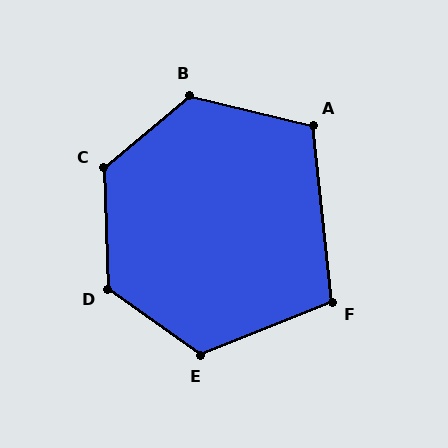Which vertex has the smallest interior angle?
F, at approximately 106 degrees.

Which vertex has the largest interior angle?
C, at approximately 128 degrees.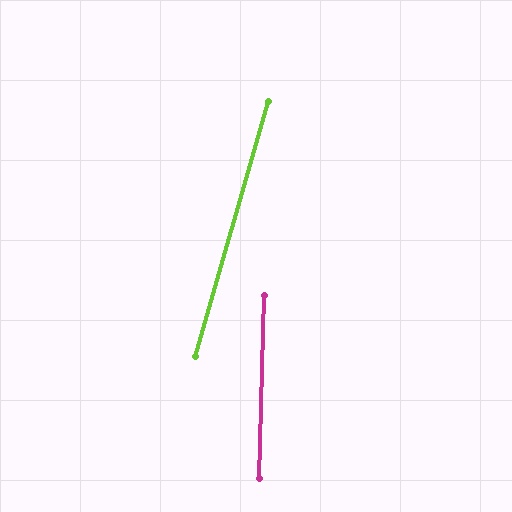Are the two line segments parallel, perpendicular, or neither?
Neither parallel nor perpendicular — they differ by about 14°.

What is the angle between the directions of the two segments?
Approximately 14 degrees.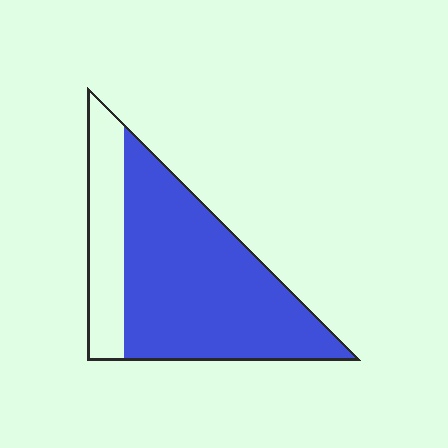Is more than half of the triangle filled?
Yes.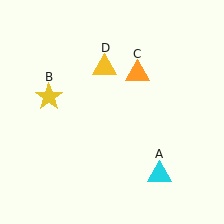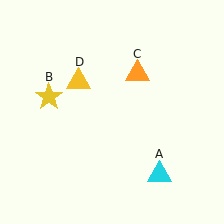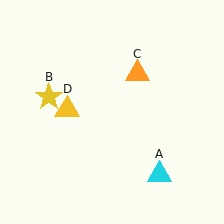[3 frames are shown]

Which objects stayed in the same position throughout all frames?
Cyan triangle (object A) and yellow star (object B) and orange triangle (object C) remained stationary.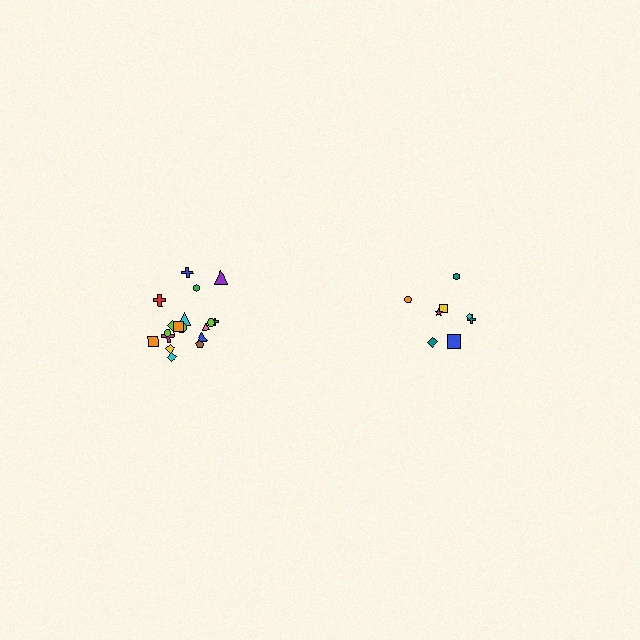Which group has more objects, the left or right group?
The left group.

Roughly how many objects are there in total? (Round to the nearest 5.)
Roughly 25 objects in total.